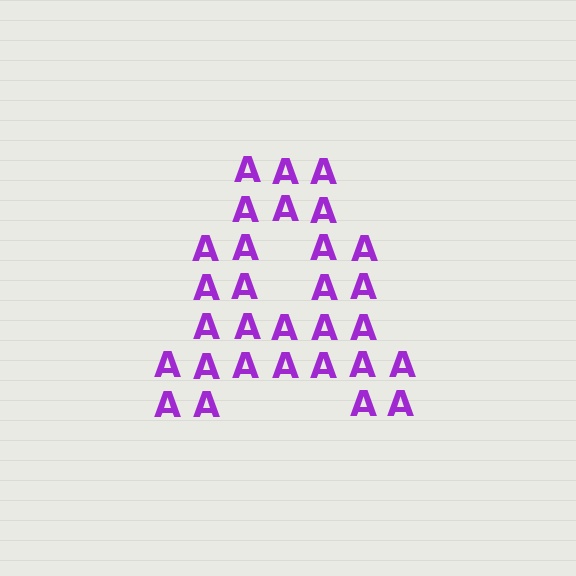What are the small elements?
The small elements are letter A's.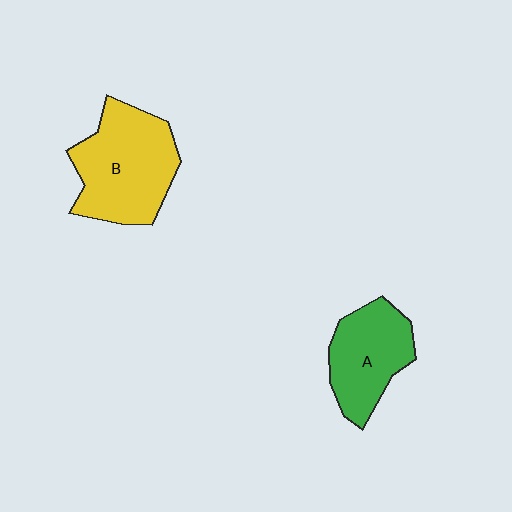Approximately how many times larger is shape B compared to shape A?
Approximately 1.4 times.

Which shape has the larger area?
Shape B (yellow).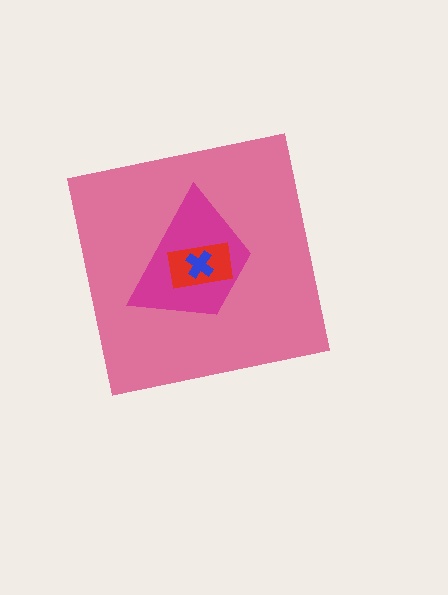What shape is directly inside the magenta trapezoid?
The red rectangle.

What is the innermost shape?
The blue cross.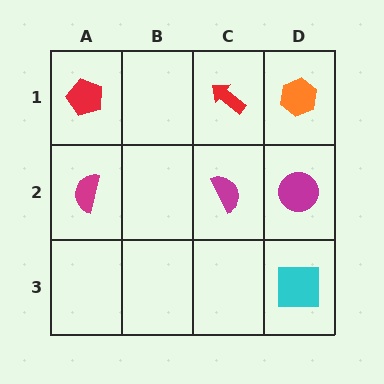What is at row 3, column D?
A cyan square.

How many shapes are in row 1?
3 shapes.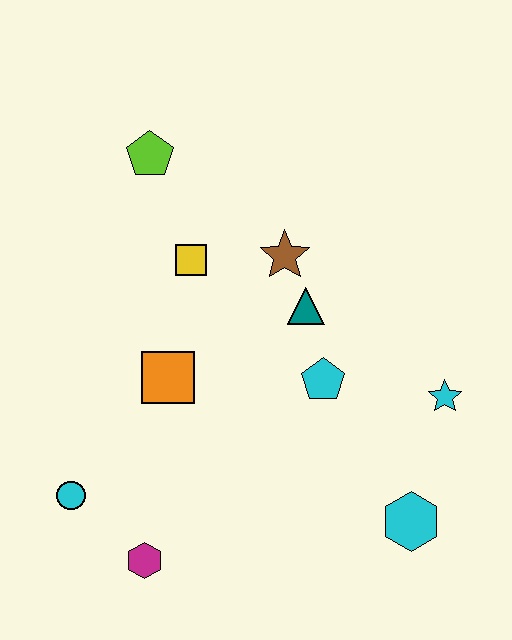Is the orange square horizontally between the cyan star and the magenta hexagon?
Yes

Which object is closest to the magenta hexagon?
The cyan circle is closest to the magenta hexagon.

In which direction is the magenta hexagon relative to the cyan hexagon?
The magenta hexagon is to the left of the cyan hexagon.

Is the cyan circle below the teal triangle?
Yes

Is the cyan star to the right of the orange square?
Yes